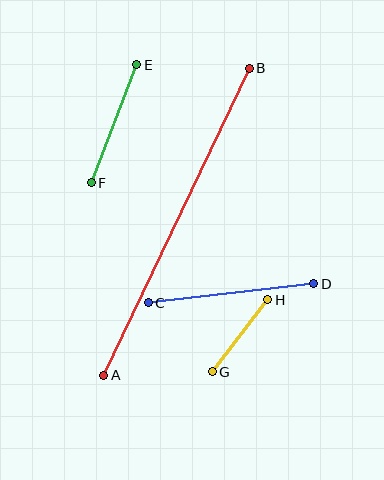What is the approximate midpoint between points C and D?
The midpoint is at approximately (231, 293) pixels.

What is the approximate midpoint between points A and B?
The midpoint is at approximately (176, 222) pixels.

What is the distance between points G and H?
The distance is approximately 91 pixels.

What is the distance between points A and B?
The distance is approximately 339 pixels.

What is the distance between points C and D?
The distance is approximately 166 pixels.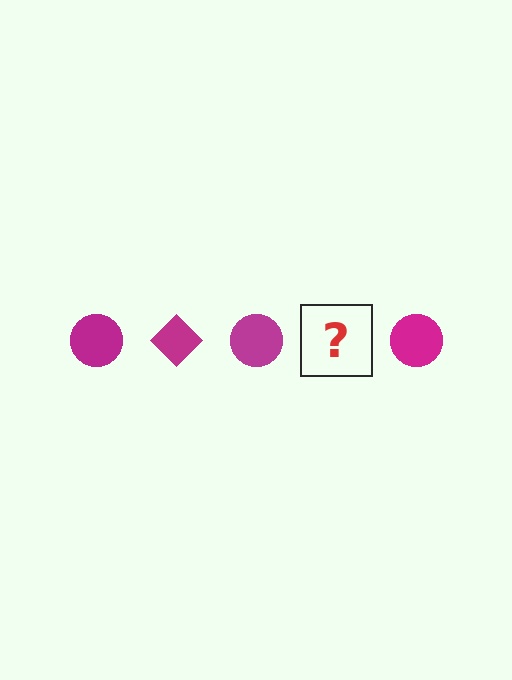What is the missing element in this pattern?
The missing element is a magenta diamond.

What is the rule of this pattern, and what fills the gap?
The rule is that the pattern cycles through circle, diamond shapes in magenta. The gap should be filled with a magenta diamond.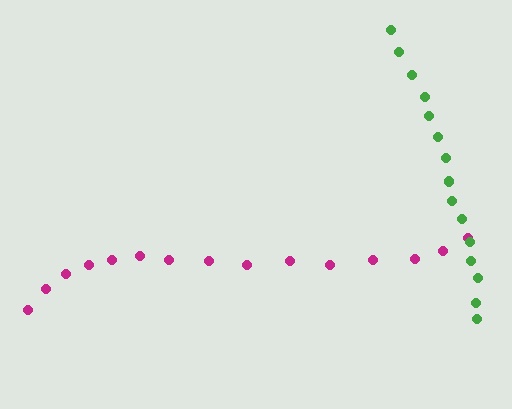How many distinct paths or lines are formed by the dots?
There are 2 distinct paths.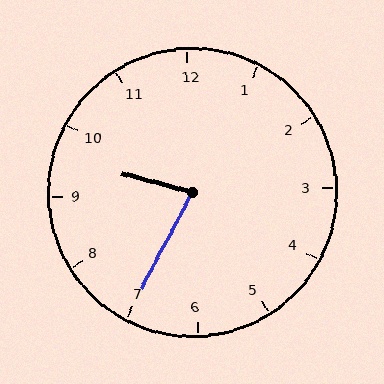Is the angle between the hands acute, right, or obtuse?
It is acute.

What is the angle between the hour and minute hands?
Approximately 78 degrees.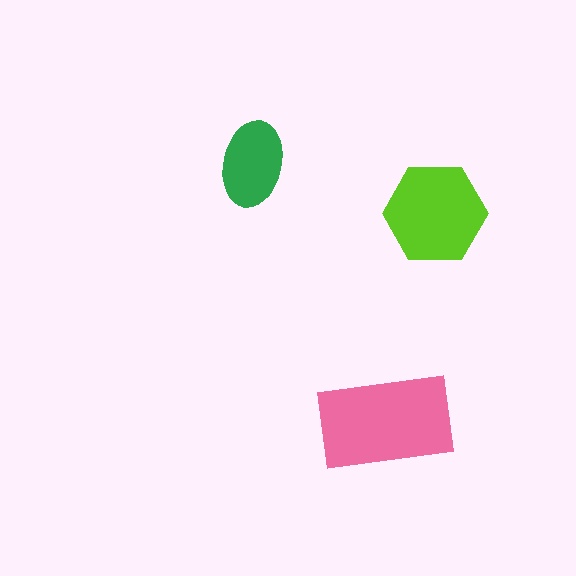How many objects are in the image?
There are 3 objects in the image.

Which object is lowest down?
The pink rectangle is bottommost.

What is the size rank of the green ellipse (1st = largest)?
3rd.